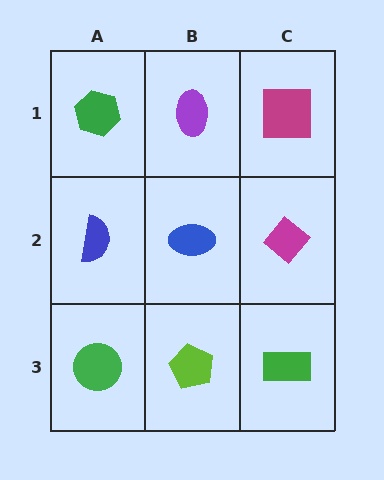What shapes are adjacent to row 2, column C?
A magenta square (row 1, column C), a green rectangle (row 3, column C), a blue ellipse (row 2, column B).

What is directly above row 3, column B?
A blue ellipse.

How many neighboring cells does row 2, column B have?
4.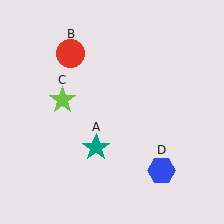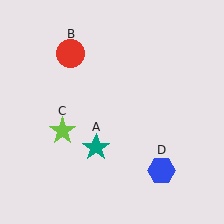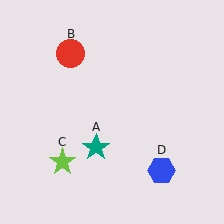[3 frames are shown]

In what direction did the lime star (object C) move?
The lime star (object C) moved down.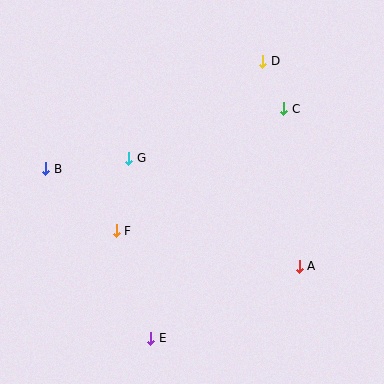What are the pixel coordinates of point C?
Point C is at (284, 109).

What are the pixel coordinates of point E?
Point E is at (151, 338).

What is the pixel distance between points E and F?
The distance between E and F is 113 pixels.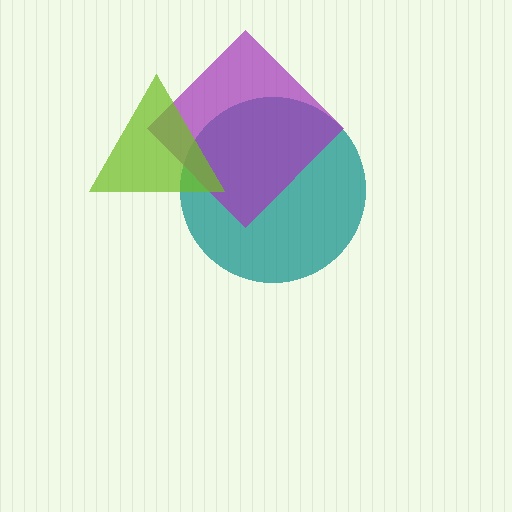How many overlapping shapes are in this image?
There are 3 overlapping shapes in the image.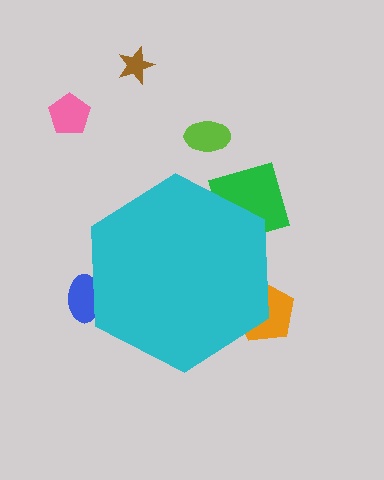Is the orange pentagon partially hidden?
Yes, the orange pentagon is partially hidden behind the cyan hexagon.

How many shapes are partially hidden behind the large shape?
3 shapes are partially hidden.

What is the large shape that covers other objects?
A cyan hexagon.